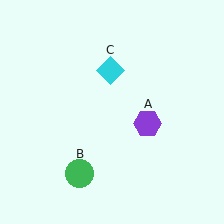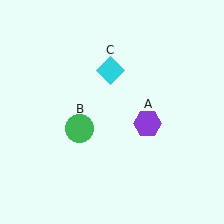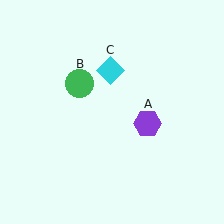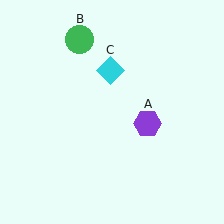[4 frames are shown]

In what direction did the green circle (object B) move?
The green circle (object B) moved up.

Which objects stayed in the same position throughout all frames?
Purple hexagon (object A) and cyan diamond (object C) remained stationary.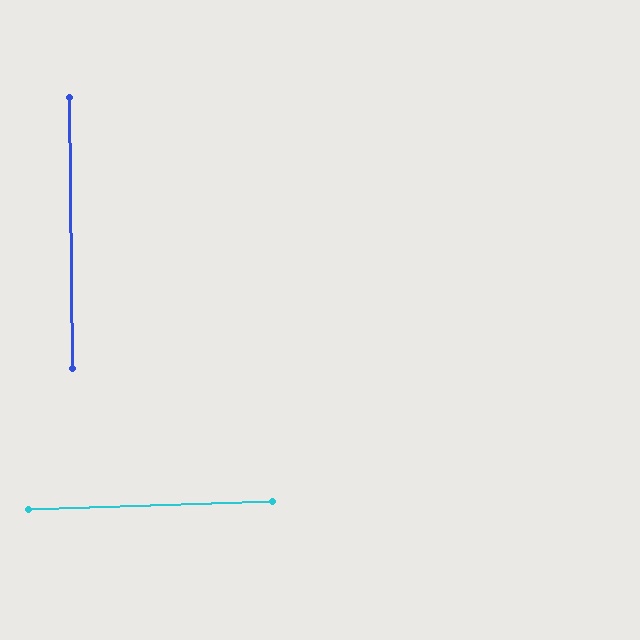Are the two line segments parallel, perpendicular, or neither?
Perpendicular — they meet at approximately 89°.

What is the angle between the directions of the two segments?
Approximately 89 degrees.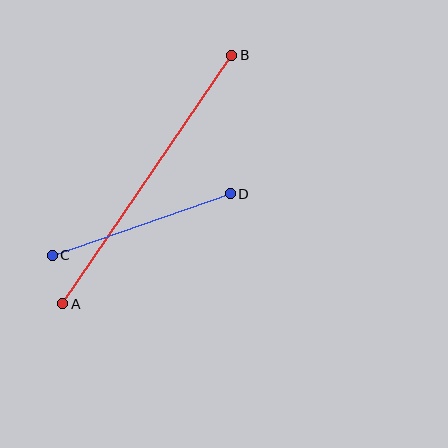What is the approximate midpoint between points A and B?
The midpoint is at approximately (147, 179) pixels.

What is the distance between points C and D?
The distance is approximately 188 pixels.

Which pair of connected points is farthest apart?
Points A and B are farthest apart.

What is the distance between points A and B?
The distance is approximately 301 pixels.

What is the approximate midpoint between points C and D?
The midpoint is at approximately (141, 224) pixels.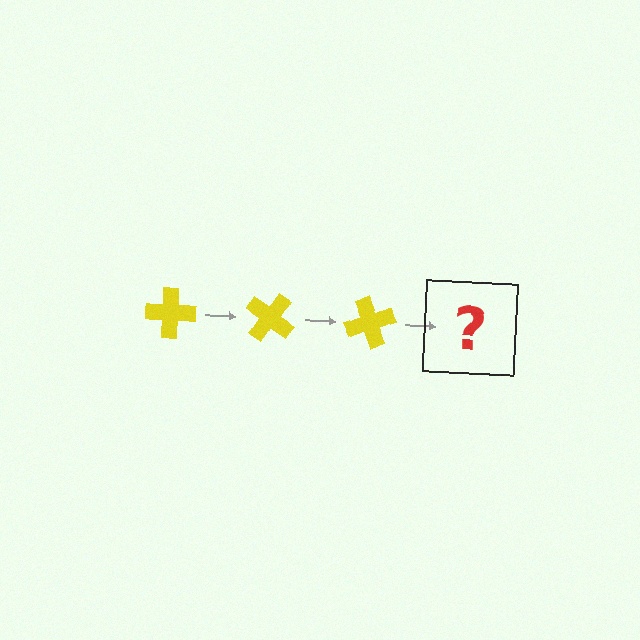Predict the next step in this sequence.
The next step is a yellow cross rotated 105 degrees.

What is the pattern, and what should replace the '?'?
The pattern is that the cross rotates 35 degrees each step. The '?' should be a yellow cross rotated 105 degrees.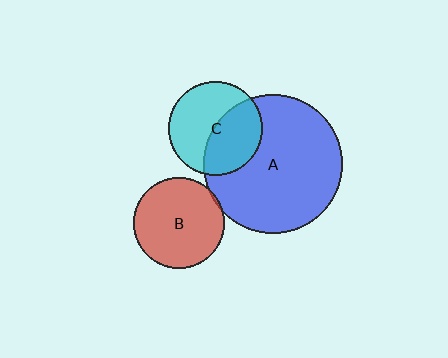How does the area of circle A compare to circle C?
Approximately 2.2 times.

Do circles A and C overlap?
Yes.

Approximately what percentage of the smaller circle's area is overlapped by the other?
Approximately 45%.